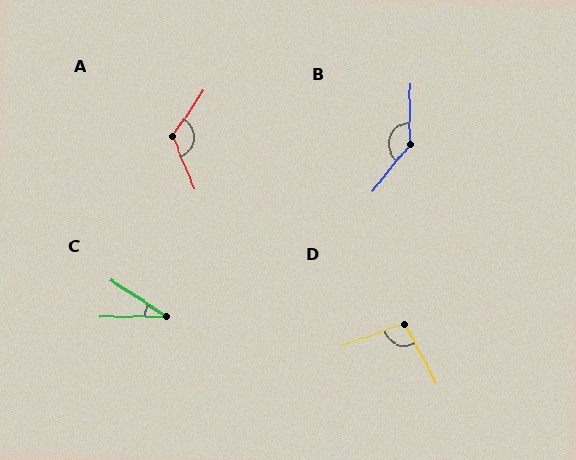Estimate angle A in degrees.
Approximately 124 degrees.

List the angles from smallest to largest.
C (34°), D (98°), A (124°), B (142°).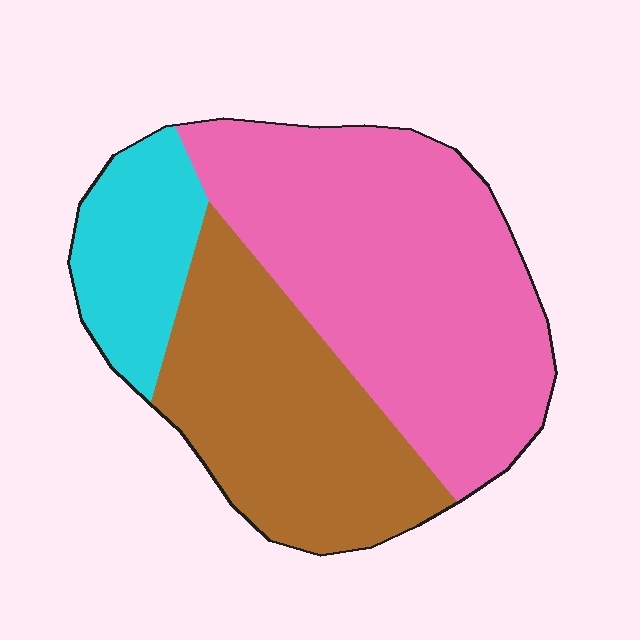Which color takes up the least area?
Cyan, at roughly 15%.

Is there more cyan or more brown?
Brown.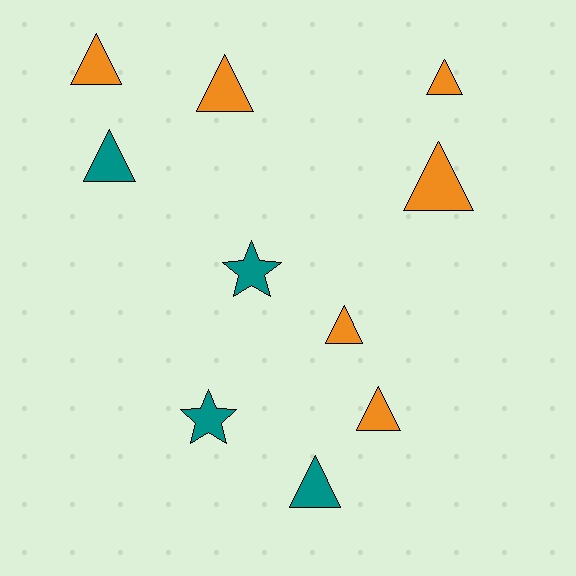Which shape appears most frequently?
Triangle, with 8 objects.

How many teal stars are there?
There are 2 teal stars.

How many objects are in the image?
There are 10 objects.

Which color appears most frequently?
Orange, with 6 objects.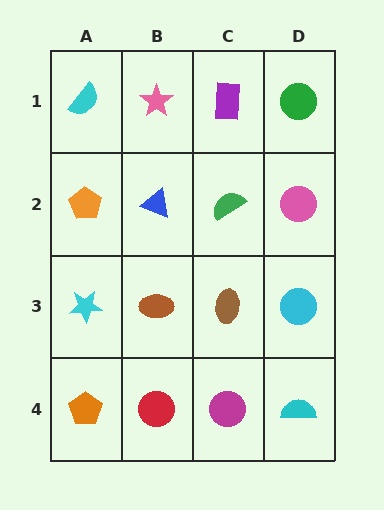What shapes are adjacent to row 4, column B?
A brown ellipse (row 3, column B), an orange pentagon (row 4, column A), a magenta circle (row 4, column C).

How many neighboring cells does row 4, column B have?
3.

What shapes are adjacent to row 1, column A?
An orange pentagon (row 2, column A), a pink star (row 1, column B).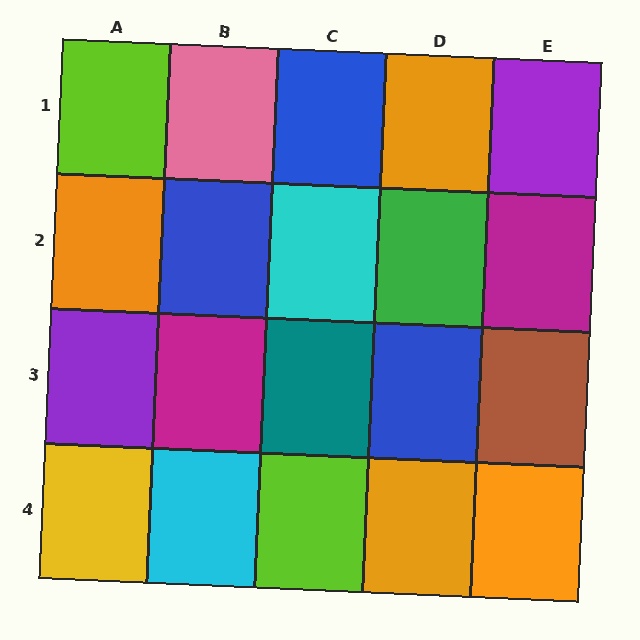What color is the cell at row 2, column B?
Blue.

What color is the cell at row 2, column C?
Cyan.